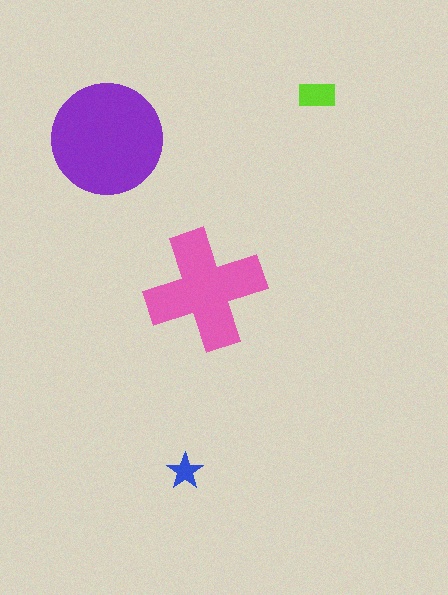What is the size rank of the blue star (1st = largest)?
4th.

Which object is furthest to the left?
The purple circle is leftmost.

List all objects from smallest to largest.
The blue star, the lime rectangle, the pink cross, the purple circle.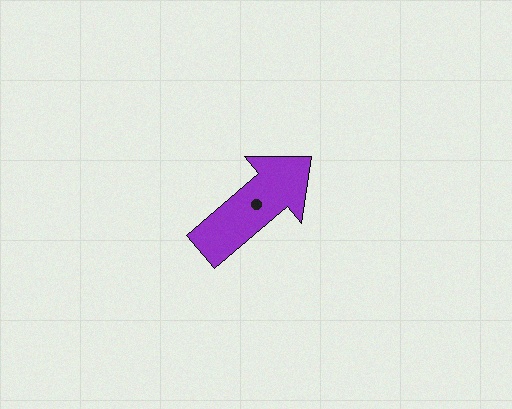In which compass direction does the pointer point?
Northeast.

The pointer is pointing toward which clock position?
Roughly 2 o'clock.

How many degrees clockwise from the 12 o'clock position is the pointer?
Approximately 49 degrees.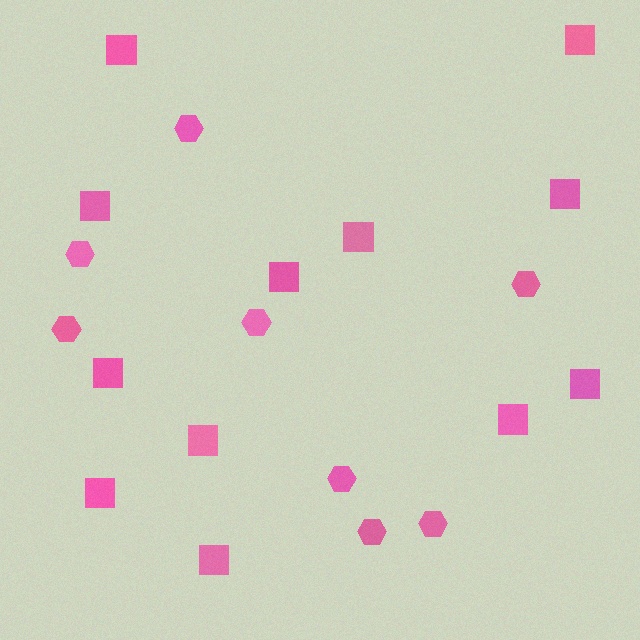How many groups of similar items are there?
There are 2 groups: one group of squares (12) and one group of hexagons (8).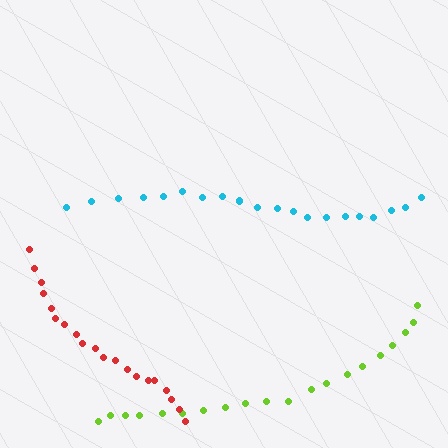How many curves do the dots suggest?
There are 3 distinct paths.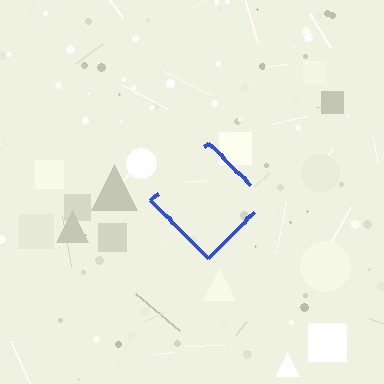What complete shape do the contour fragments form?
The contour fragments form a diamond.